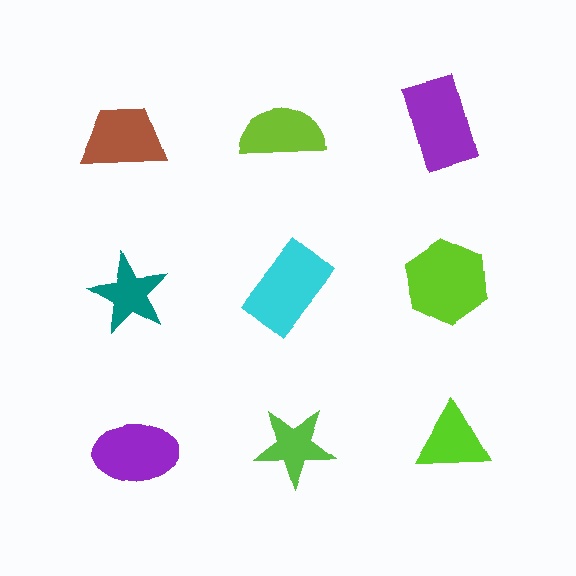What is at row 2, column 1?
A teal star.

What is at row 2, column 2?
A cyan rectangle.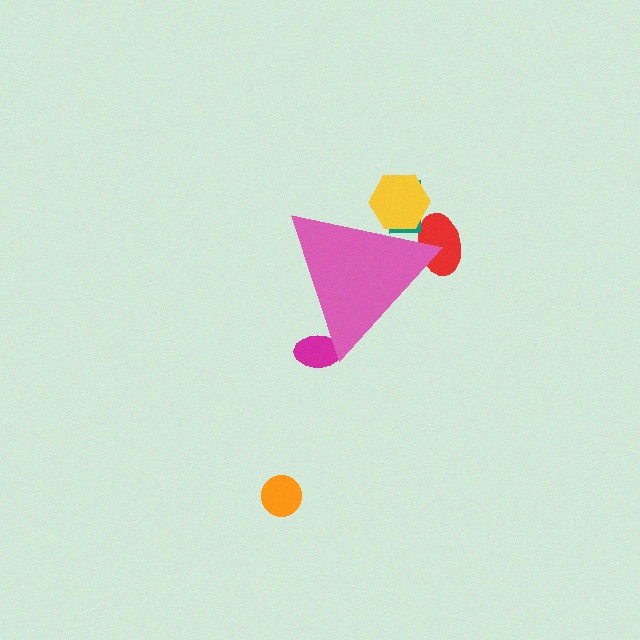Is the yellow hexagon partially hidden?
Yes, the yellow hexagon is partially hidden behind the pink triangle.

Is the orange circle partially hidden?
No, the orange circle is fully visible.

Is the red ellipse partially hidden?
Yes, the red ellipse is partially hidden behind the pink triangle.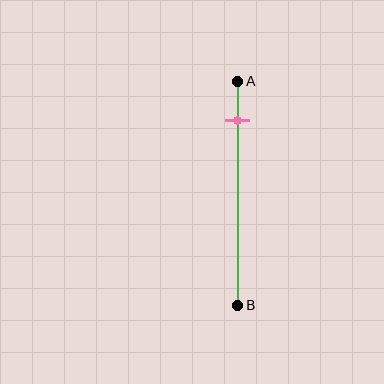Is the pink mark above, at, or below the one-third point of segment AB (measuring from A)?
The pink mark is above the one-third point of segment AB.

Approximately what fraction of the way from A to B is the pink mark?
The pink mark is approximately 20% of the way from A to B.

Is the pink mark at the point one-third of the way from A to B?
No, the mark is at about 20% from A, not at the 33% one-third point.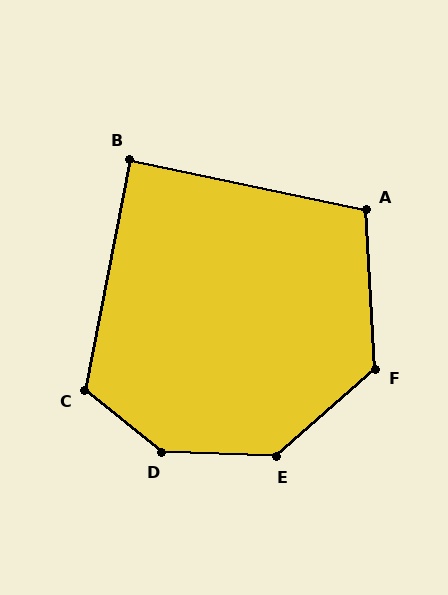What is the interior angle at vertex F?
Approximately 128 degrees (obtuse).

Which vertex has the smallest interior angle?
B, at approximately 89 degrees.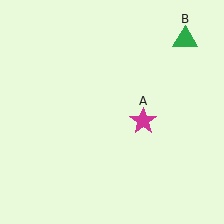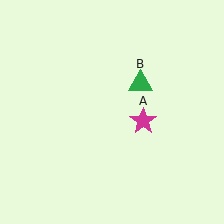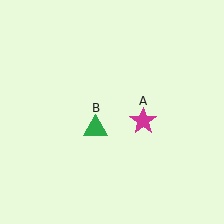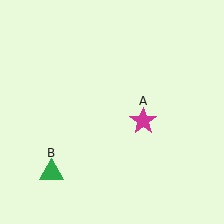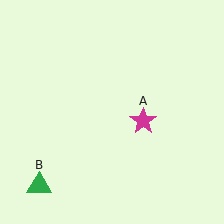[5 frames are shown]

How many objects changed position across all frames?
1 object changed position: green triangle (object B).